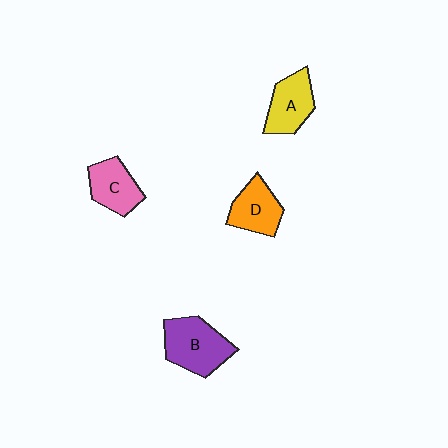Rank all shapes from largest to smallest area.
From largest to smallest: B (purple), A (yellow), D (orange), C (pink).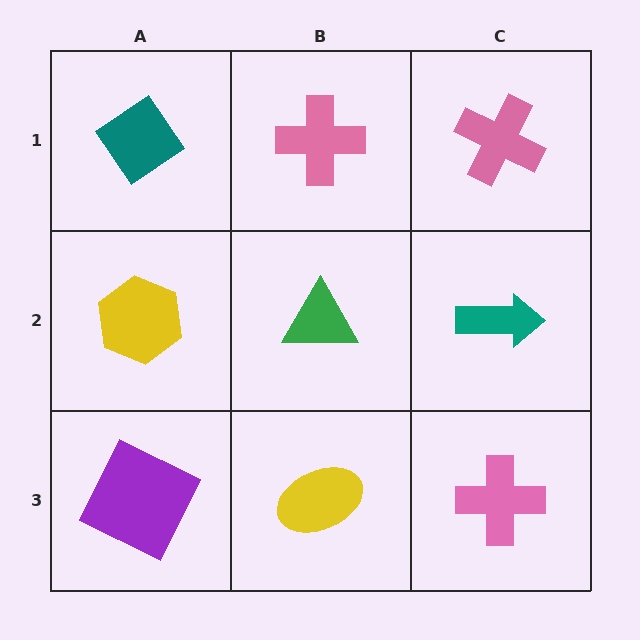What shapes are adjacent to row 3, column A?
A yellow hexagon (row 2, column A), a yellow ellipse (row 3, column B).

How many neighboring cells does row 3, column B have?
3.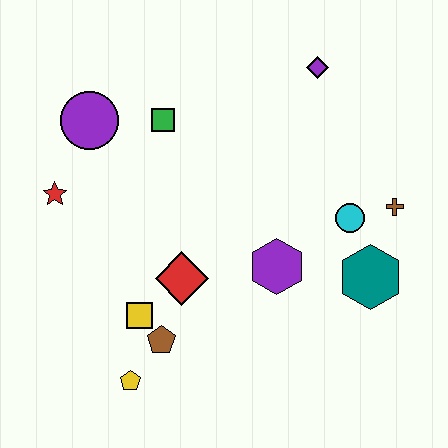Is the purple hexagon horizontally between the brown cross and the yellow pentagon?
Yes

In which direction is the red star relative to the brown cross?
The red star is to the left of the brown cross.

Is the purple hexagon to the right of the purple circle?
Yes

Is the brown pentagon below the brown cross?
Yes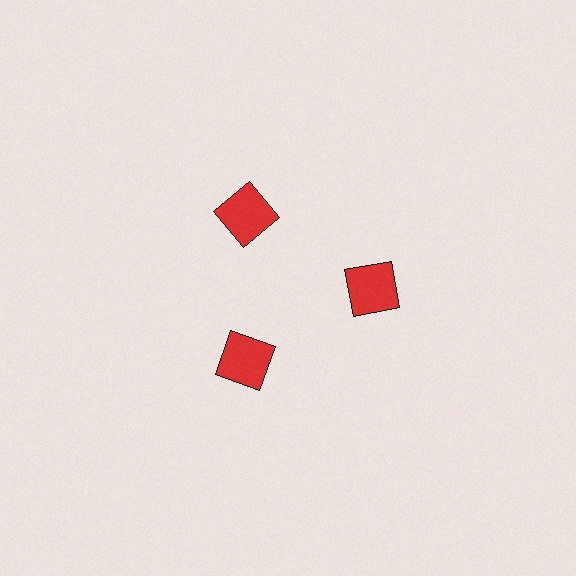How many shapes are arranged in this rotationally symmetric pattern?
There are 3 shapes, arranged in 3 groups of 1.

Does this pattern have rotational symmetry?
Yes, this pattern has 3-fold rotational symmetry. It looks the same after rotating 120 degrees around the center.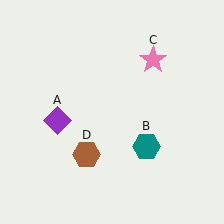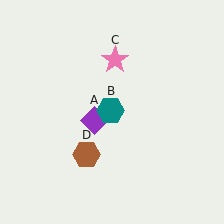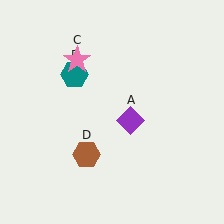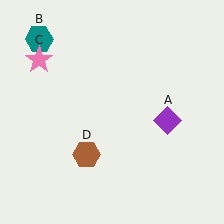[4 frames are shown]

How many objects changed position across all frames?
3 objects changed position: purple diamond (object A), teal hexagon (object B), pink star (object C).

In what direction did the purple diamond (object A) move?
The purple diamond (object A) moved right.